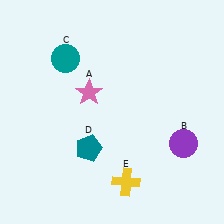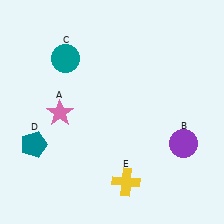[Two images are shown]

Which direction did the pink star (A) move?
The pink star (A) moved left.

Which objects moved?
The objects that moved are: the pink star (A), the teal pentagon (D).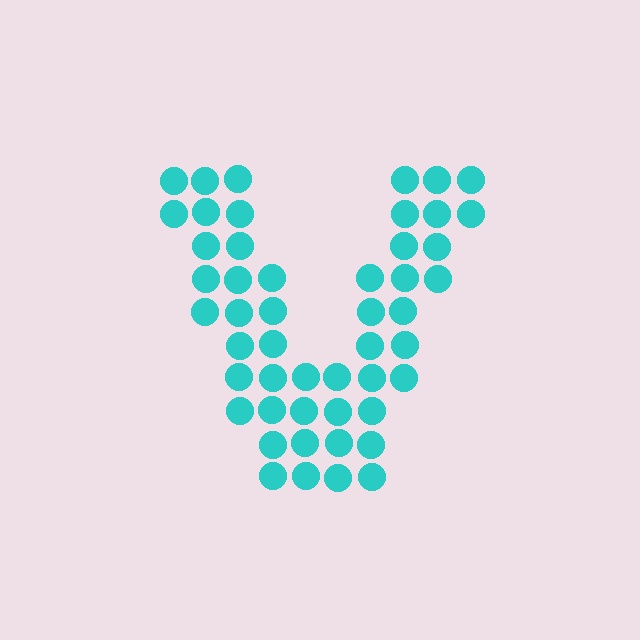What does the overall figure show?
The overall figure shows the letter V.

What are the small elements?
The small elements are circles.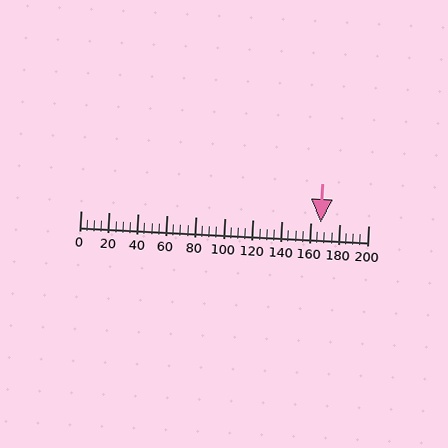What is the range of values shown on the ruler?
The ruler shows values from 0 to 200.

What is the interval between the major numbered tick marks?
The major tick marks are spaced 20 units apart.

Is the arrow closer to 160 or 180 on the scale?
The arrow is closer to 160.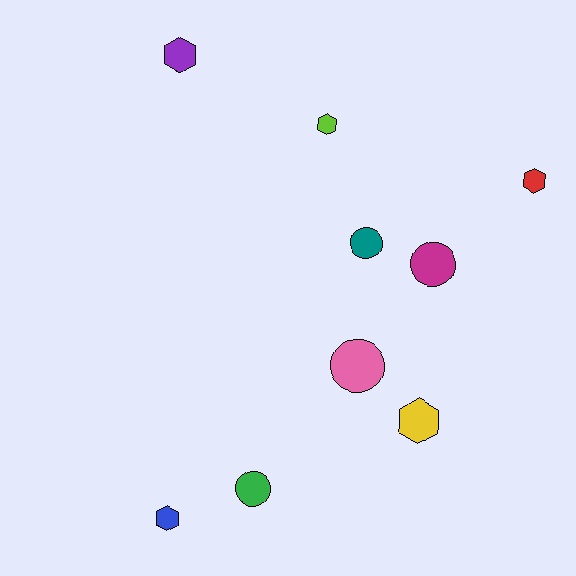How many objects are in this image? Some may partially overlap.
There are 9 objects.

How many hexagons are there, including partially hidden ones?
There are 5 hexagons.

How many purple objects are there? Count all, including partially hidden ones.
There is 1 purple object.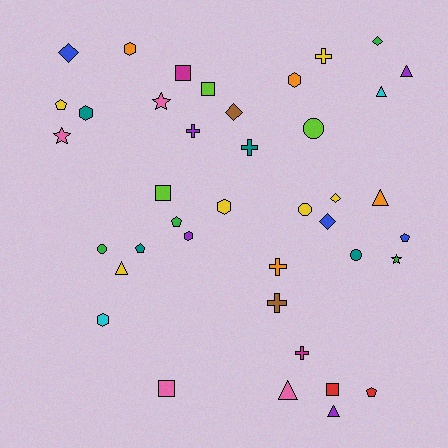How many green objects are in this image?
There are 4 green objects.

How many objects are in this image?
There are 40 objects.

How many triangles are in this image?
There are 6 triangles.